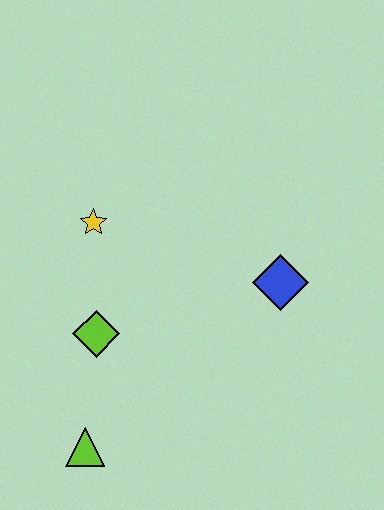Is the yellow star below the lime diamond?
No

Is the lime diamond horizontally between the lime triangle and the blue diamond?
Yes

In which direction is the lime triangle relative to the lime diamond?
The lime triangle is below the lime diamond.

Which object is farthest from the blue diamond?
The lime triangle is farthest from the blue diamond.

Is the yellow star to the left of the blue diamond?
Yes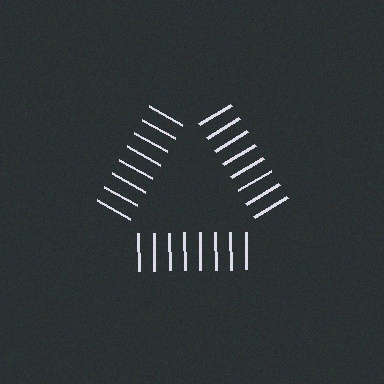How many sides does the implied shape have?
3 sides — the line-ends trace a triangle.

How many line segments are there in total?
24 — 8 along each of the 3 edges.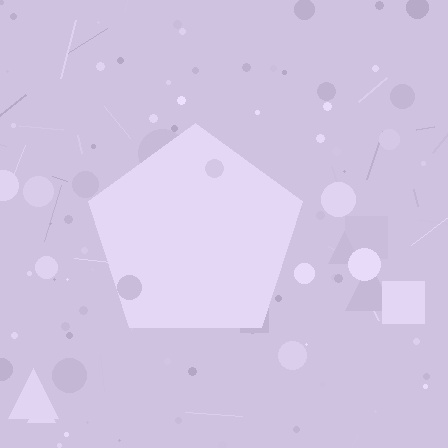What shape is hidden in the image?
A pentagon is hidden in the image.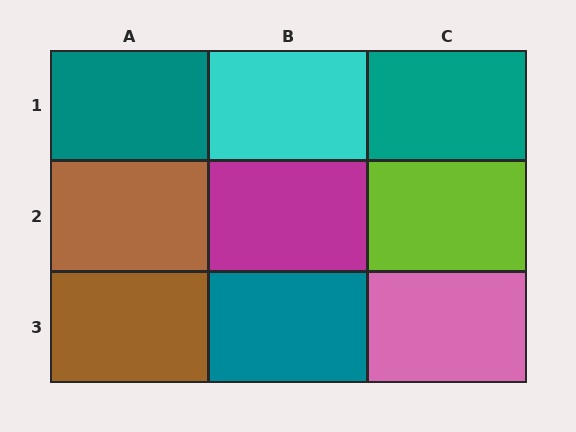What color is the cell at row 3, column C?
Pink.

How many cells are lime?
1 cell is lime.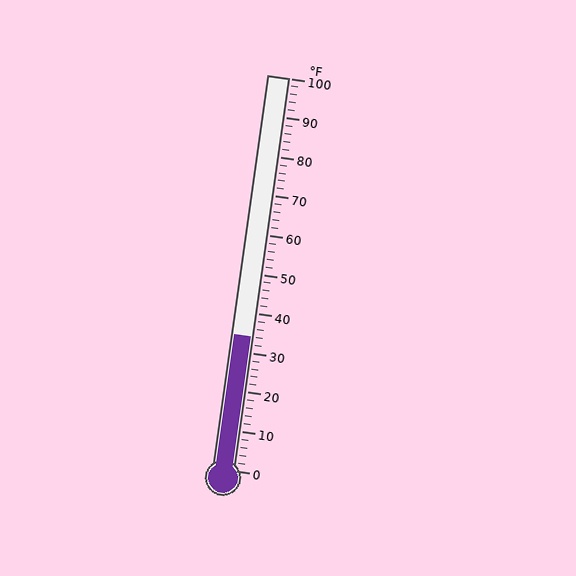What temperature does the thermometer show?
The thermometer shows approximately 34°F.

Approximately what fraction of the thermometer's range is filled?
The thermometer is filled to approximately 35% of its range.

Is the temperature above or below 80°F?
The temperature is below 80°F.